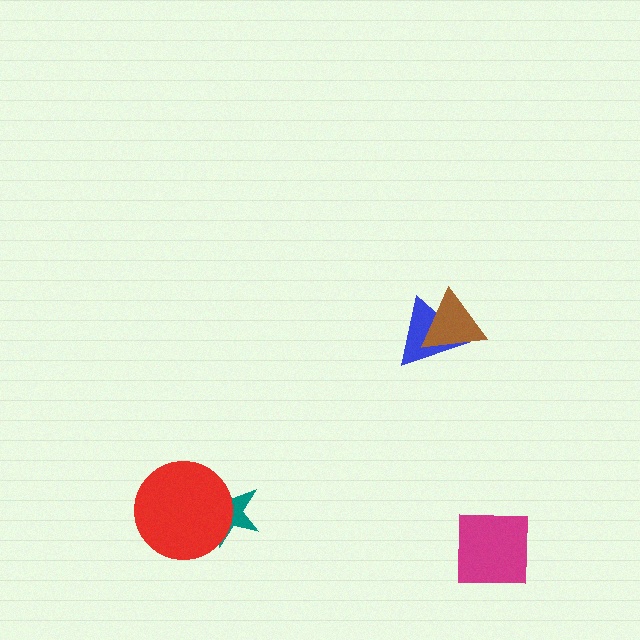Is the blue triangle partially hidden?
Yes, it is partially covered by another shape.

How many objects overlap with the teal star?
1 object overlaps with the teal star.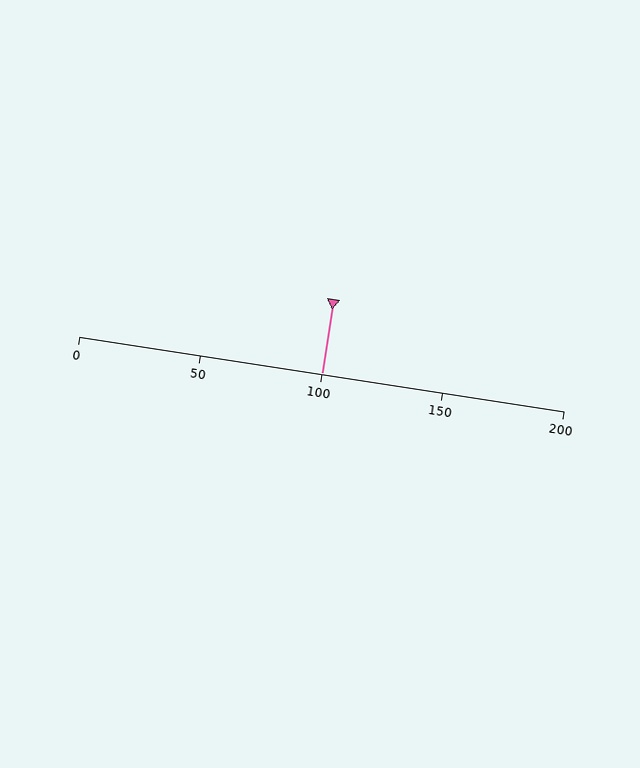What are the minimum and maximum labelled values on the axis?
The axis runs from 0 to 200.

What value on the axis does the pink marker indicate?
The marker indicates approximately 100.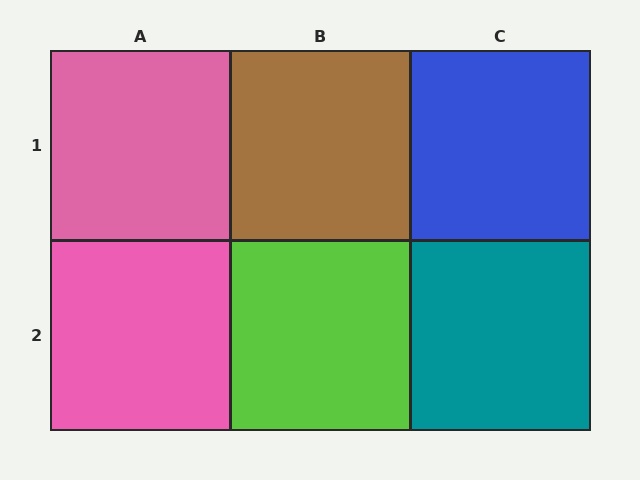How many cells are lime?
1 cell is lime.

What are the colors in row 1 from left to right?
Pink, brown, blue.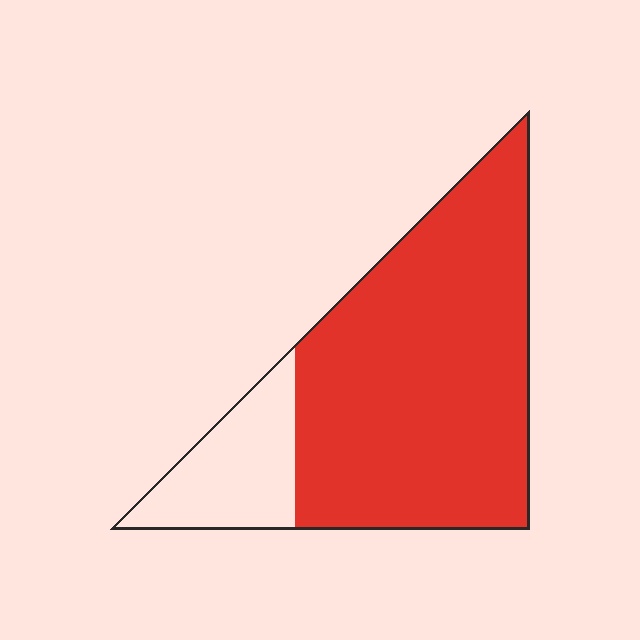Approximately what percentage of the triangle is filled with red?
Approximately 80%.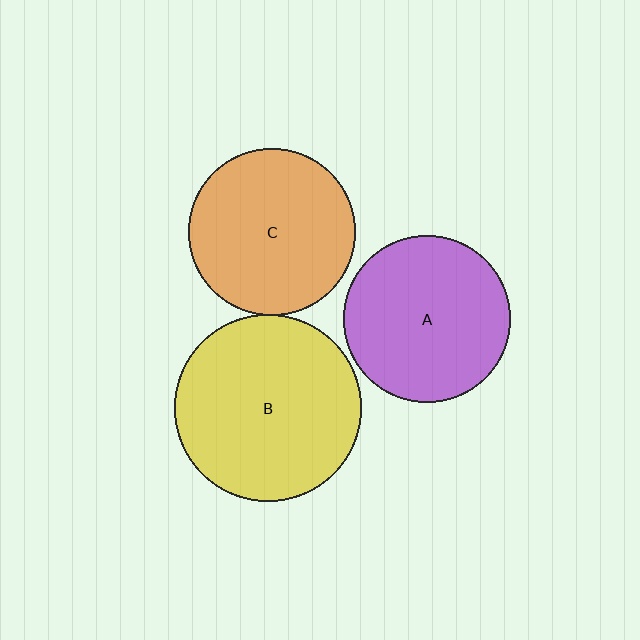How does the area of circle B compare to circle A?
Approximately 1.3 times.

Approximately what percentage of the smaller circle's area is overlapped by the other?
Approximately 5%.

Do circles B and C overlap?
Yes.